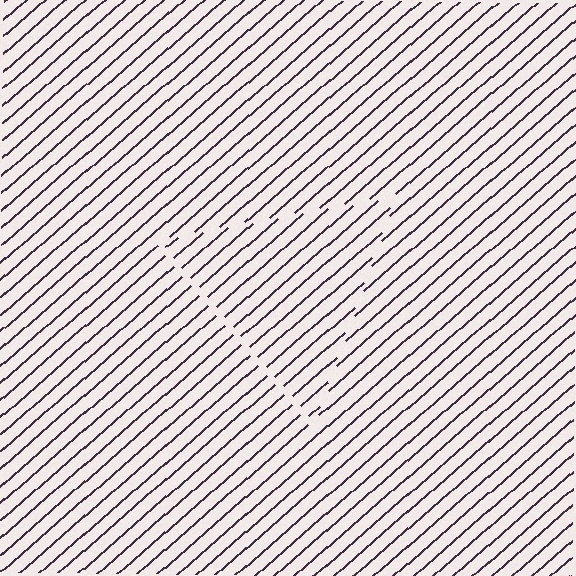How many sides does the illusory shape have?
3 sides — the line-ends trace a triangle.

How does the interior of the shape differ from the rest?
The interior of the shape contains the same grating, shifted by half a period — the contour is defined by the phase discontinuity where line-ends from the inner and outer gratings abut.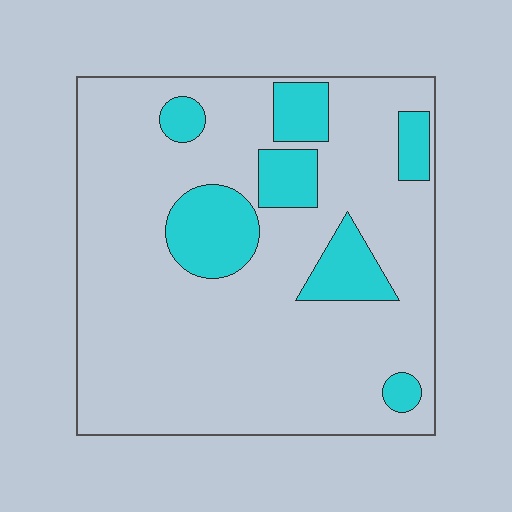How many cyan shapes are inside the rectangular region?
7.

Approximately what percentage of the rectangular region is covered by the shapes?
Approximately 20%.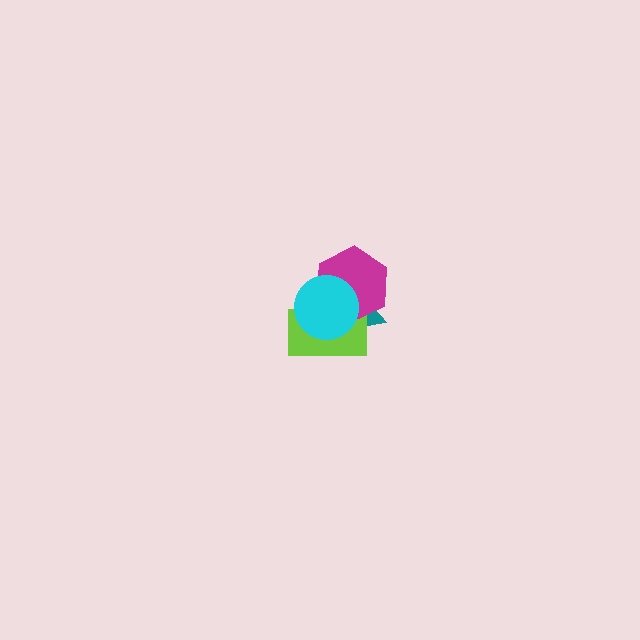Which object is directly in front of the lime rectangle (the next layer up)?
The magenta hexagon is directly in front of the lime rectangle.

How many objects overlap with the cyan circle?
3 objects overlap with the cyan circle.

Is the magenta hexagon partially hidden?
Yes, it is partially covered by another shape.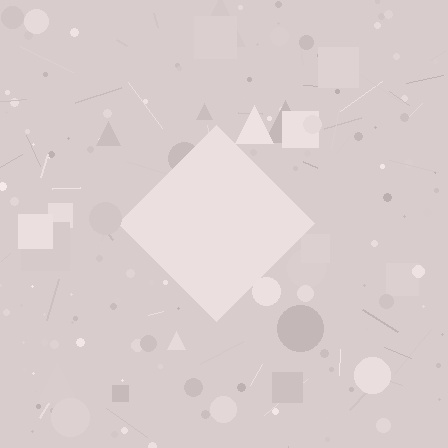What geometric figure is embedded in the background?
A diamond is embedded in the background.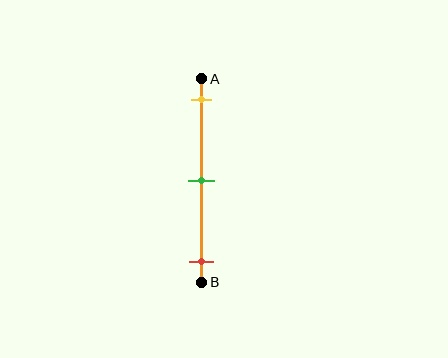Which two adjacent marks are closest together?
The yellow and green marks are the closest adjacent pair.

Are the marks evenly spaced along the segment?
Yes, the marks are approximately evenly spaced.